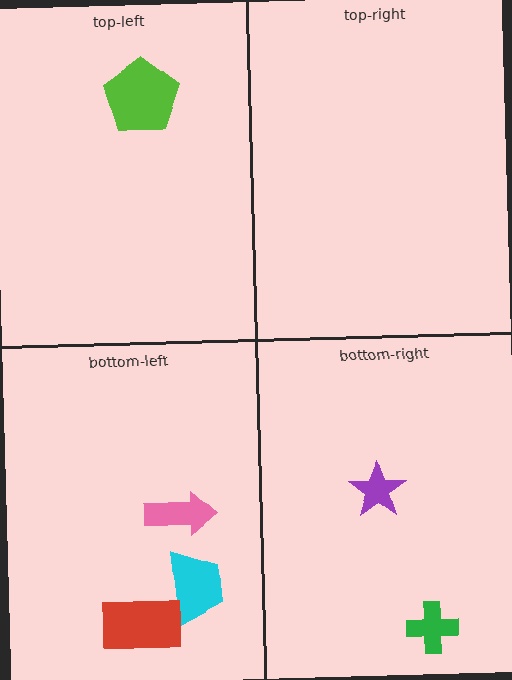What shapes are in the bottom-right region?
The green cross, the purple star.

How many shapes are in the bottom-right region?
2.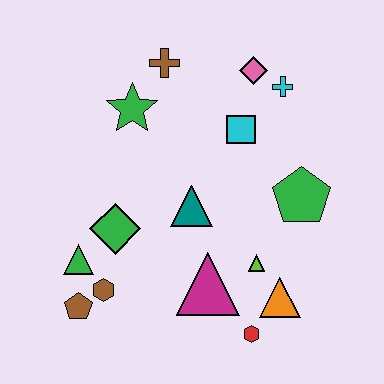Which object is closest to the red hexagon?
The orange triangle is closest to the red hexagon.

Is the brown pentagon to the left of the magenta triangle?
Yes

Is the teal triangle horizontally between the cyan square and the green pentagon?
No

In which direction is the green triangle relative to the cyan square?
The green triangle is to the left of the cyan square.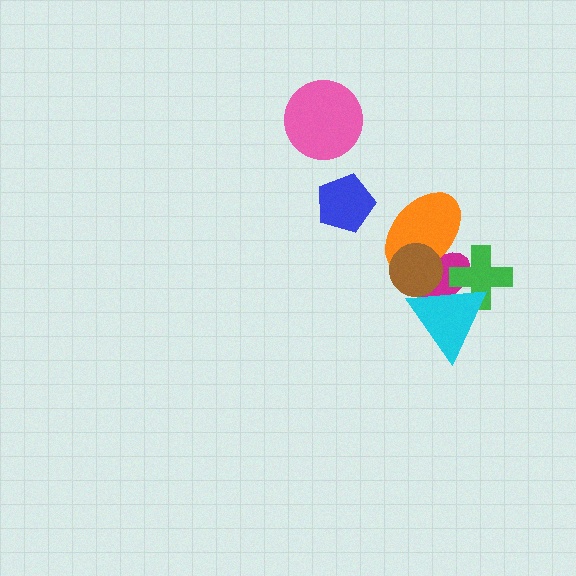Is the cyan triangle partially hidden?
Yes, it is partially covered by another shape.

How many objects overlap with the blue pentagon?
0 objects overlap with the blue pentagon.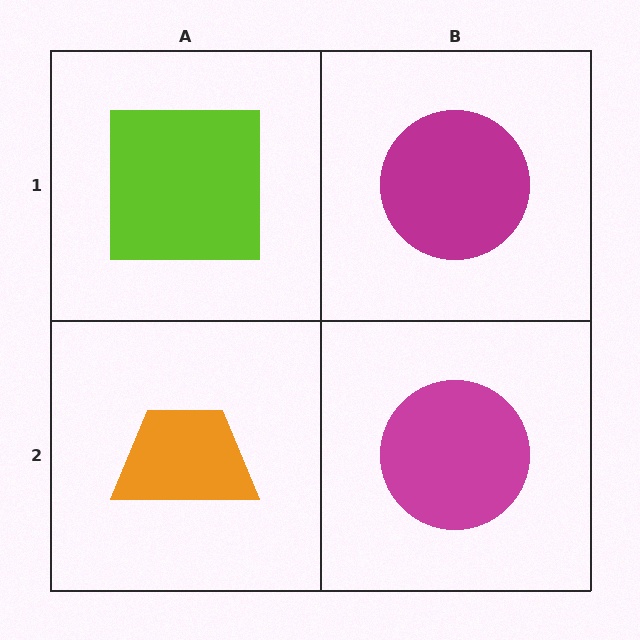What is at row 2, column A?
An orange trapezoid.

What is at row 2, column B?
A magenta circle.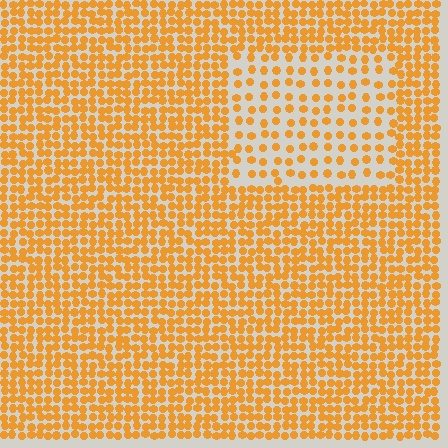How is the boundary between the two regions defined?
The boundary is defined by a change in element density (approximately 2.1x ratio). All elements are the same color, size, and shape.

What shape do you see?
I see a rectangle.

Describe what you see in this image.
The image contains small orange elements arranged at two different densities. A rectangle-shaped region is visible where the elements are less densely packed than the surrounding area.